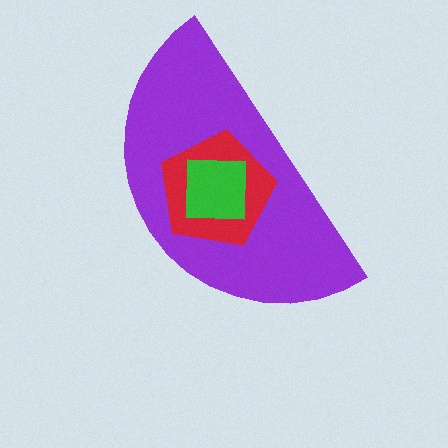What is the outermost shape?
The purple semicircle.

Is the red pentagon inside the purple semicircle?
Yes.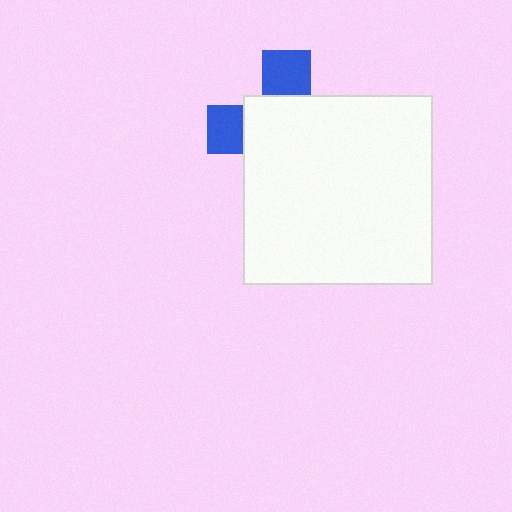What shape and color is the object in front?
The object in front is a white square.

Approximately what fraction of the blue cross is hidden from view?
Roughly 70% of the blue cross is hidden behind the white square.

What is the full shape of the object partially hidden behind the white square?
The partially hidden object is a blue cross.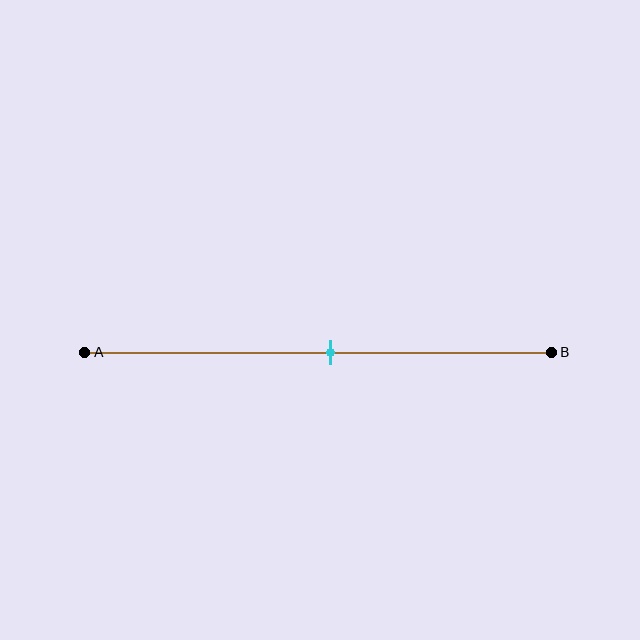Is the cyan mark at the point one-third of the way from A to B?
No, the mark is at about 55% from A, not at the 33% one-third point.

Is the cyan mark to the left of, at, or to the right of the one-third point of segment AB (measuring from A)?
The cyan mark is to the right of the one-third point of segment AB.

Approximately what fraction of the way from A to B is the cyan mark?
The cyan mark is approximately 55% of the way from A to B.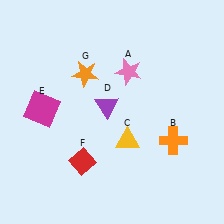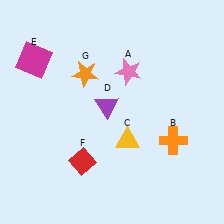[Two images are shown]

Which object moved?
The magenta square (E) moved up.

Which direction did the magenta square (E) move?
The magenta square (E) moved up.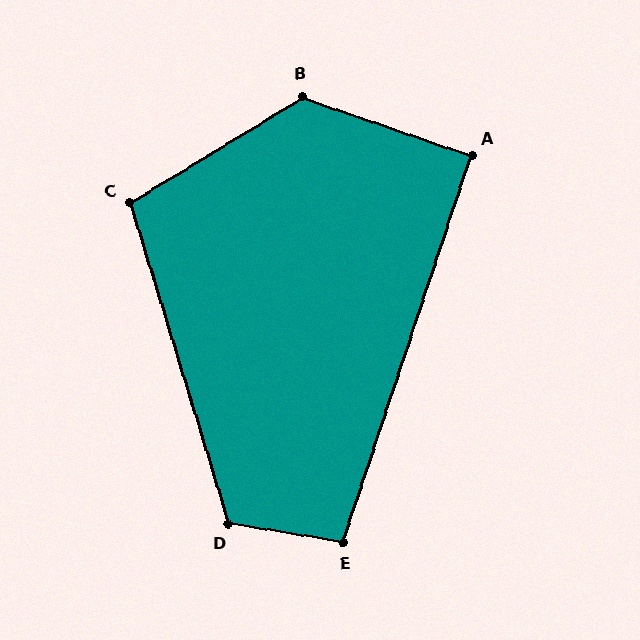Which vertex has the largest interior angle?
B, at approximately 129 degrees.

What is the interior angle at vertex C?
Approximately 104 degrees (obtuse).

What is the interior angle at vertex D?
Approximately 116 degrees (obtuse).